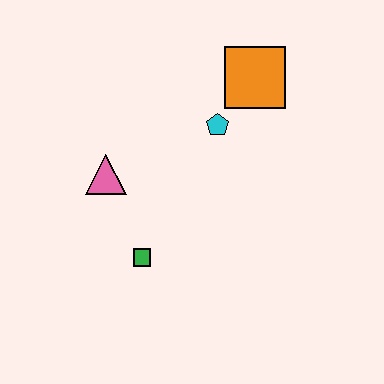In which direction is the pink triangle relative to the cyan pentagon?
The pink triangle is to the left of the cyan pentagon.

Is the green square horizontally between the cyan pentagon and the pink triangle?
Yes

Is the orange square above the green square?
Yes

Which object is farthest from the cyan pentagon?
The green square is farthest from the cyan pentagon.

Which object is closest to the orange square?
The cyan pentagon is closest to the orange square.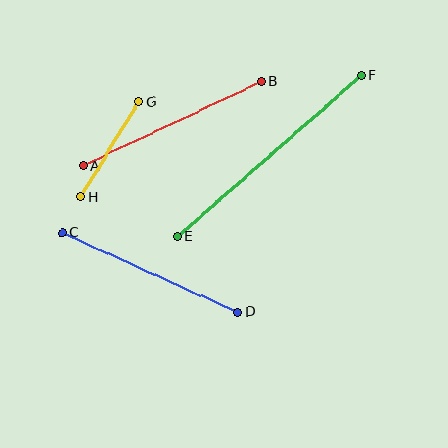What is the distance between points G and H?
The distance is approximately 111 pixels.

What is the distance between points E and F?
The distance is approximately 244 pixels.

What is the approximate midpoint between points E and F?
The midpoint is at approximately (269, 156) pixels.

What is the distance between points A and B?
The distance is approximately 198 pixels.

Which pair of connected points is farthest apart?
Points E and F are farthest apart.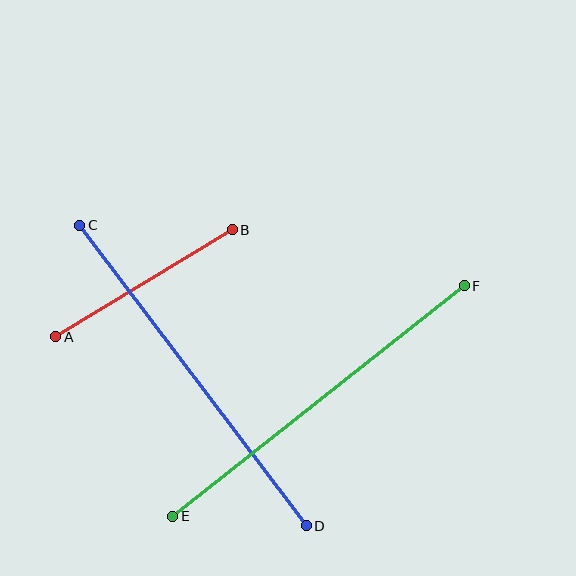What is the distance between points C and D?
The distance is approximately 376 pixels.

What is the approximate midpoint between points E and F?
The midpoint is at approximately (318, 401) pixels.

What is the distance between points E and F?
The distance is approximately 372 pixels.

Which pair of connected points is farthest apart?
Points C and D are farthest apart.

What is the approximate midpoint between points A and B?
The midpoint is at approximately (144, 283) pixels.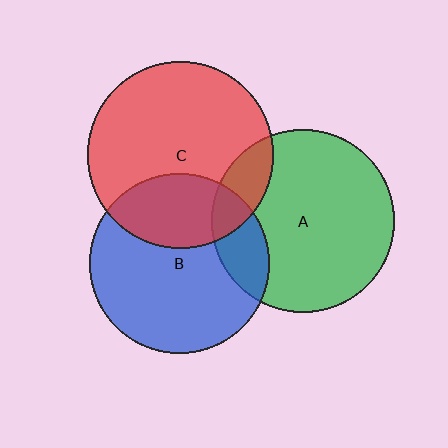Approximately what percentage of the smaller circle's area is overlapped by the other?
Approximately 15%.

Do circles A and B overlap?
Yes.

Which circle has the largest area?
Circle C (red).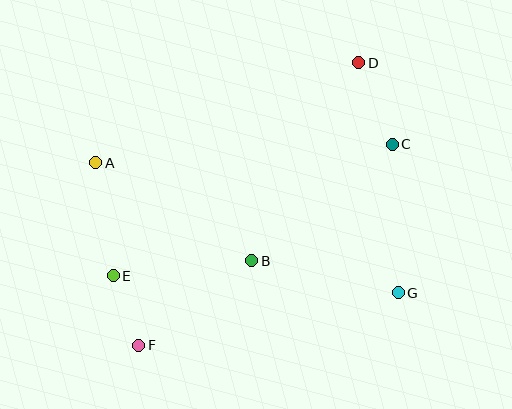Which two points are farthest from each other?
Points D and F are farthest from each other.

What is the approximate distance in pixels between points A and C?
The distance between A and C is approximately 297 pixels.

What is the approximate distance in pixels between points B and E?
The distance between B and E is approximately 140 pixels.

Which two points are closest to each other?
Points E and F are closest to each other.